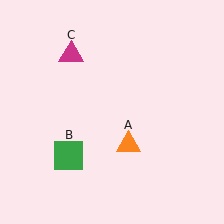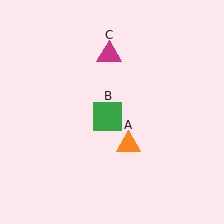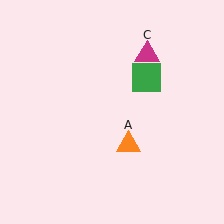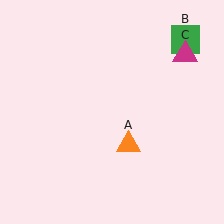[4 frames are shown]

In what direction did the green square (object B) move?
The green square (object B) moved up and to the right.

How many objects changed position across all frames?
2 objects changed position: green square (object B), magenta triangle (object C).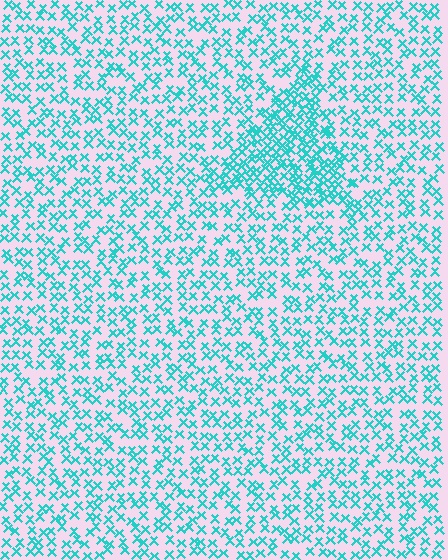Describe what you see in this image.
The image contains small cyan elements arranged at two different densities. A triangle-shaped region is visible where the elements are more densely packed than the surrounding area.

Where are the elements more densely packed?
The elements are more densely packed inside the triangle boundary.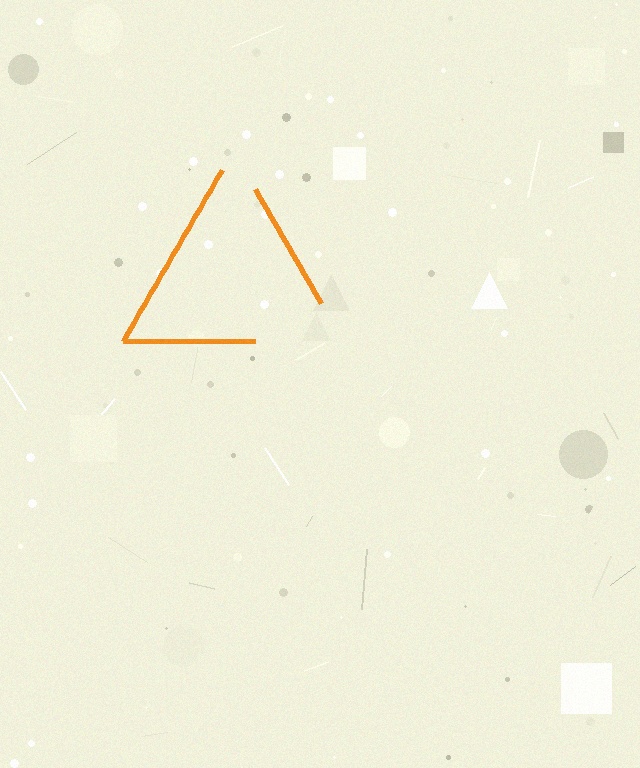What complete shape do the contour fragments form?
The contour fragments form a triangle.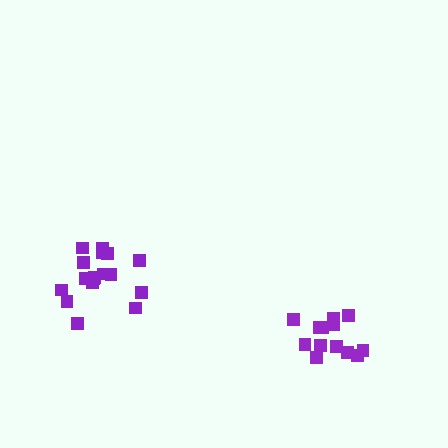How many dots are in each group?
Group 1: 17 dots, Group 2: 13 dots (30 total).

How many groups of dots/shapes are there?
There are 2 groups.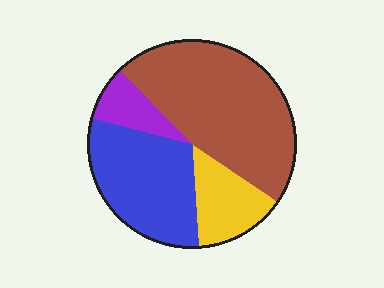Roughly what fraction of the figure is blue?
Blue takes up between a quarter and a half of the figure.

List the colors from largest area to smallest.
From largest to smallest: brown, blue, yellow, purple.